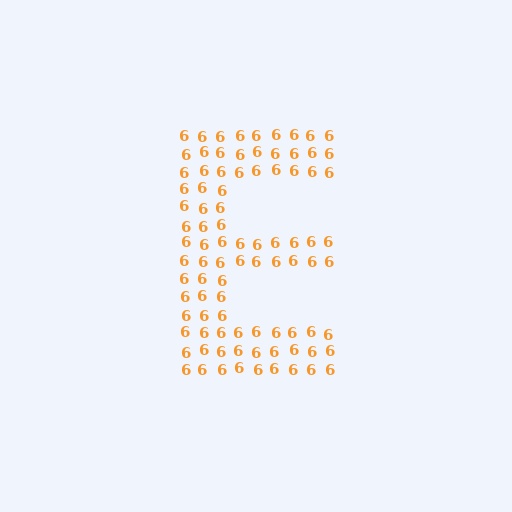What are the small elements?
The small elements are digit 6's.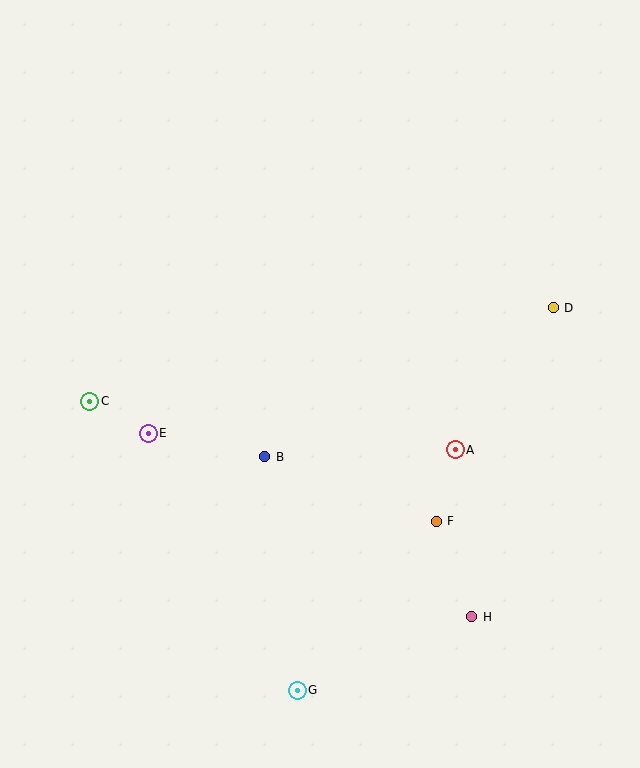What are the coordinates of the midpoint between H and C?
The midpoint between H and C is at (281, 509).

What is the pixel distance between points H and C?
The distance between H and C is 439 pixels.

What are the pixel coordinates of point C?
Point C is at (90, 401).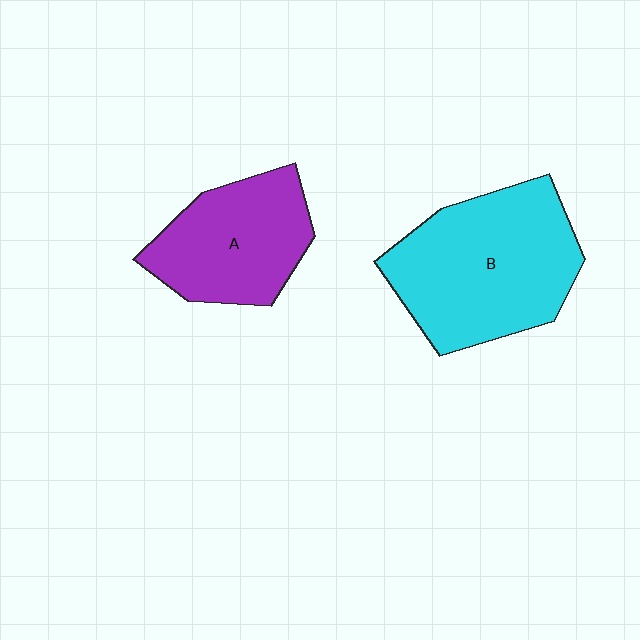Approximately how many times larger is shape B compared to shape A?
Approximately 1.4 times.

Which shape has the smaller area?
Shape A (purple).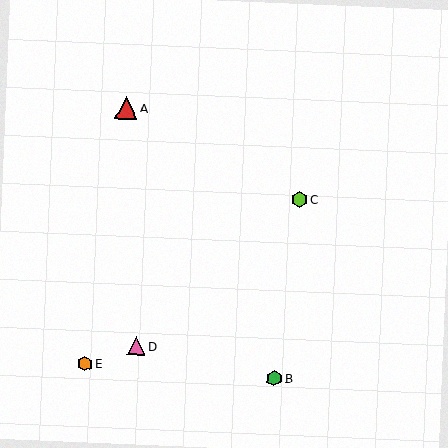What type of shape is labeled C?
Shape C is a lime hexagon.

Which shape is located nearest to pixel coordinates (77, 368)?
The orange hexagon (labeled E) at (85, 364) is nearest to that location.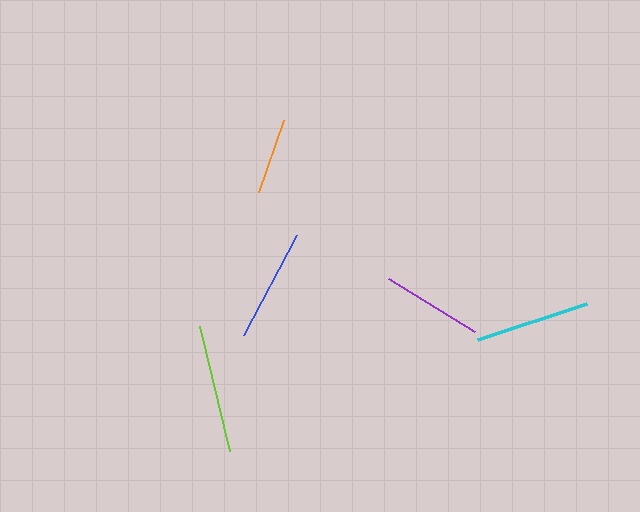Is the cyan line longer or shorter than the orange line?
The cyan line is longer than the orange line.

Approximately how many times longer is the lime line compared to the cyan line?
The lime line is approximately 1.1 times the length of the cyan line.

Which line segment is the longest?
The lime line is the longest at approximately 128 pixels.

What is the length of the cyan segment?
The cyan segment is approximately 115 pixels long.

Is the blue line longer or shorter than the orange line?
The blue line is longer than the orange line.